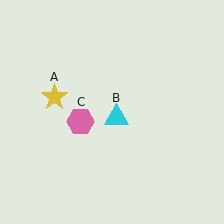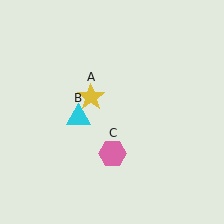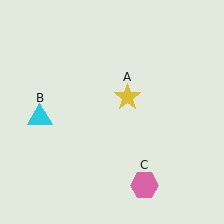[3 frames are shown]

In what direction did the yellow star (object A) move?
The yellow star (object A) moved right.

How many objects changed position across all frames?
3 objects changed position: yellow star (object A), cyan triangle (object B), pink hexagon (object C).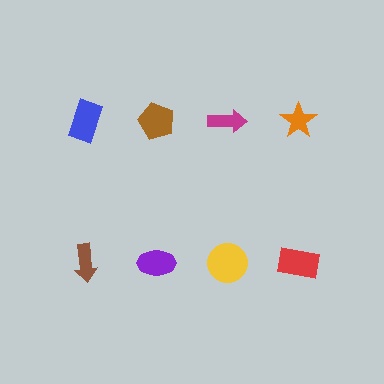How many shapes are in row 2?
4 shapes.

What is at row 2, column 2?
A purple ellipse.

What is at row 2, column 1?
A brown arrow.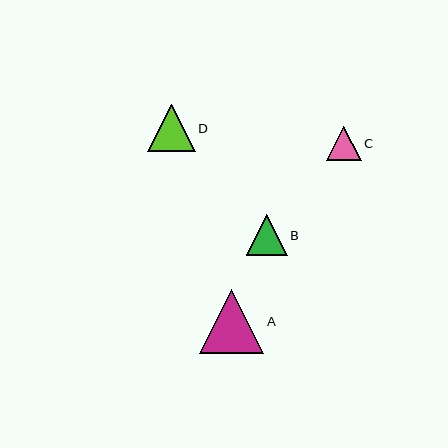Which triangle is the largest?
Triangle A is the largest with a size of approximately 64 pixels.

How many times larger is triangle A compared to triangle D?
Triangle A is approximately 1.3 times the size of triangle D.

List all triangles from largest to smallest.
From largest to smallest: A, D, B, C.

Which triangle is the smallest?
Triangle C is the smallest with a size of approximately 35 pixels.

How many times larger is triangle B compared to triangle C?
Triangle B is approximately 1.2 times the size of triangle C.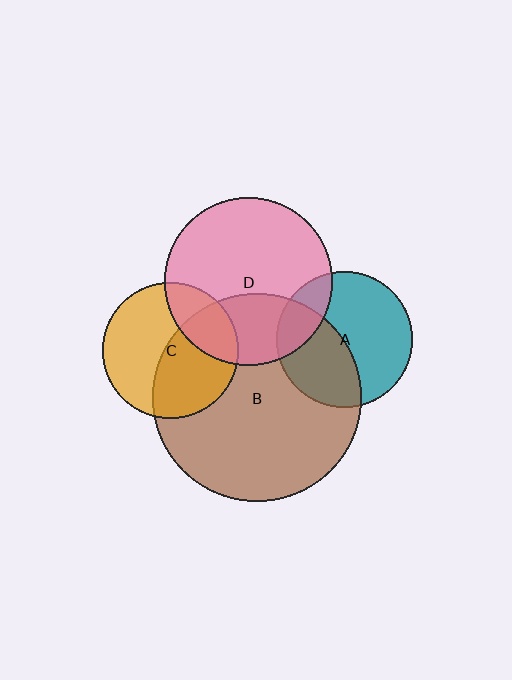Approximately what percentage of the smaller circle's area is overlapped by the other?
Approximately 50%.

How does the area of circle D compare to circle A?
Approximately 1.5 times.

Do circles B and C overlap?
Yes.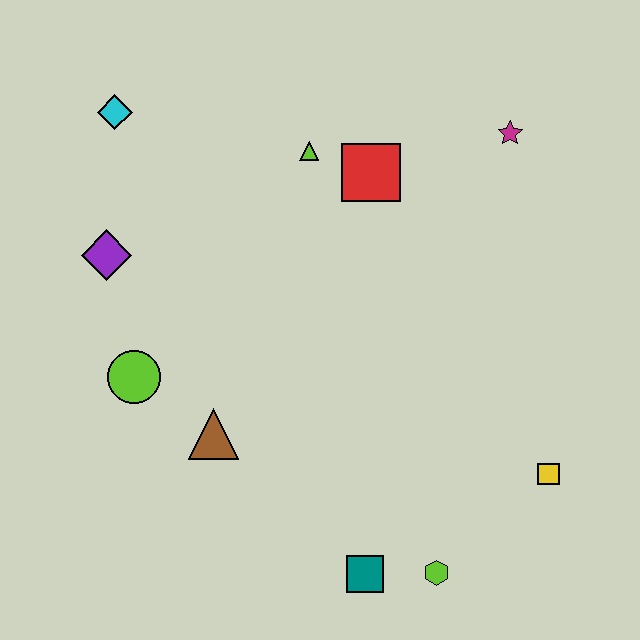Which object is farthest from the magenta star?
The teal square is farthest from the magenta star.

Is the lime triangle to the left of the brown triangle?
No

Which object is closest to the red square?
The lime triangle is closest to the red square.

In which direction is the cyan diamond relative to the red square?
The cyan diamond is to the left of the red square.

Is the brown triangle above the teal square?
Yes